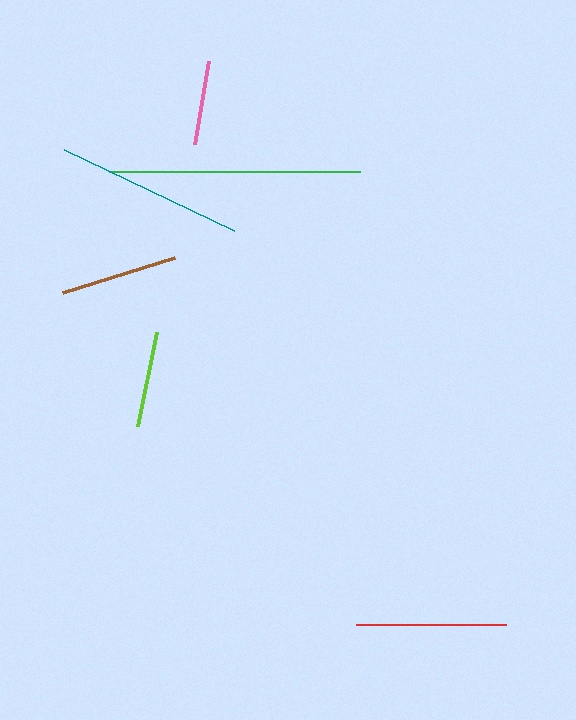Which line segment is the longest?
The green line is the longest at approximately 250 pixels.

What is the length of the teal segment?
The teal segment is approximately 188 pixels long.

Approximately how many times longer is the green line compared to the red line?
The green line is approximately 1.7 times the length of the red line.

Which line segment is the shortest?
The pink line is the shortest at approximately 84 pixels.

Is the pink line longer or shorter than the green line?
The green line is longer than the pink line.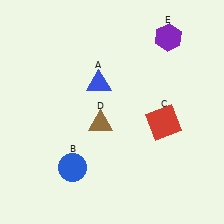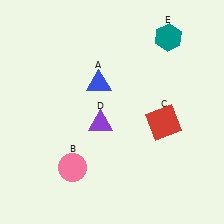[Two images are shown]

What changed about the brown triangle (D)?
In Image 1, D is brown. In Image 2, it changed to purple.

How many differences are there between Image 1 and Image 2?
There are 3 differences between the two images.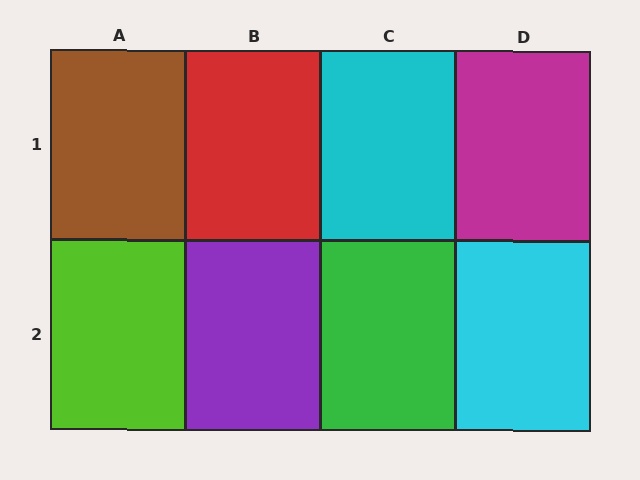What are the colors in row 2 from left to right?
Lime, purple, green, cyan.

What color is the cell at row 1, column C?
Cyan.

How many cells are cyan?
2 cells are cyan.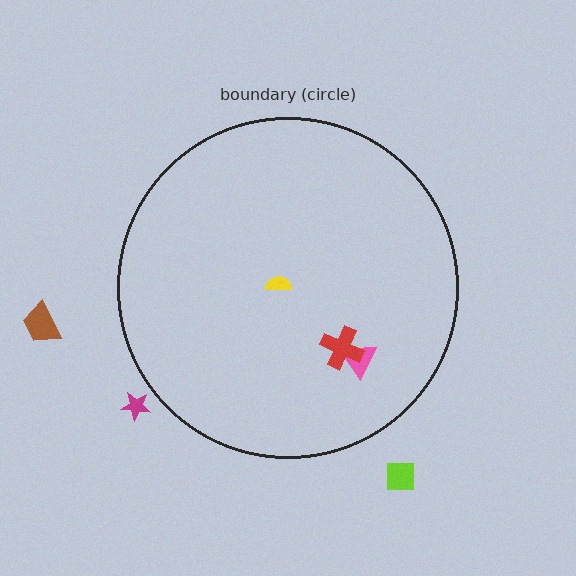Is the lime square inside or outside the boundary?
Outside.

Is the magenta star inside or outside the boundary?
Outside.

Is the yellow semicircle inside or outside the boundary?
Inside.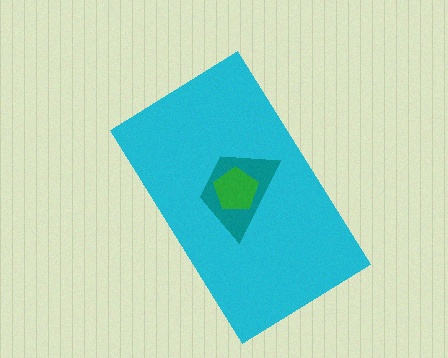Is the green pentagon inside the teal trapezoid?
Yes.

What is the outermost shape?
The cyan rectangle.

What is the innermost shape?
The green pentagon.